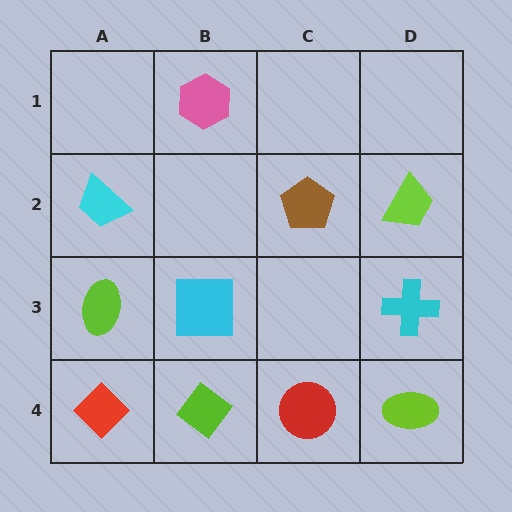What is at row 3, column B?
A cyan square.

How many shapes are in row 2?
3 shapes.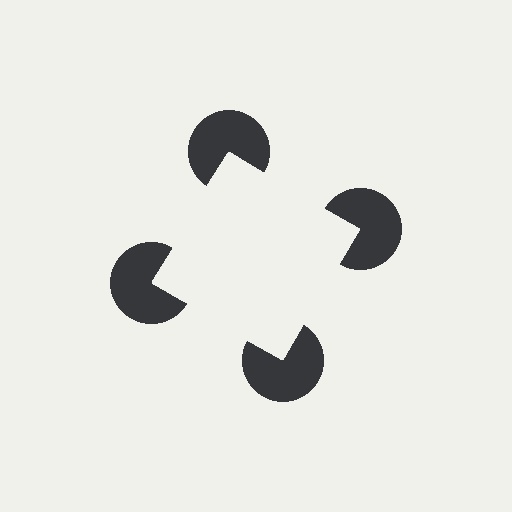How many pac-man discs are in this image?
There are 4 — one at each vertex of the illusory square.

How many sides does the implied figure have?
4 sides.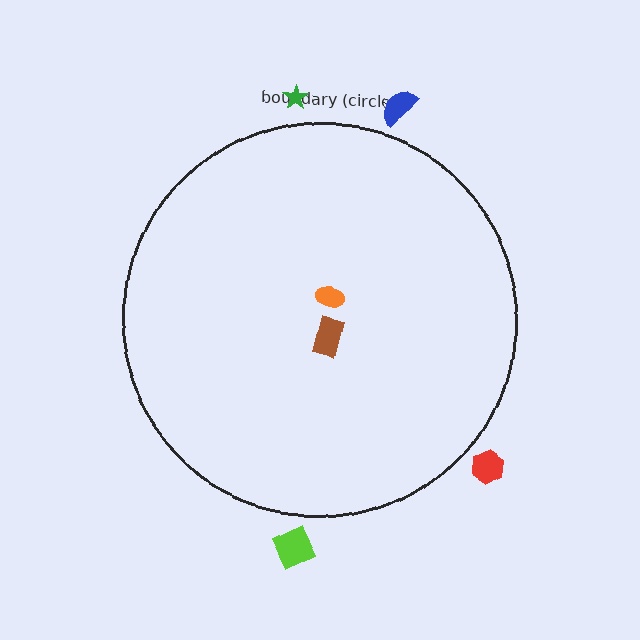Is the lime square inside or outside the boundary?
Outside.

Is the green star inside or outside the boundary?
Outside.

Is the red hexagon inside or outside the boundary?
Outside.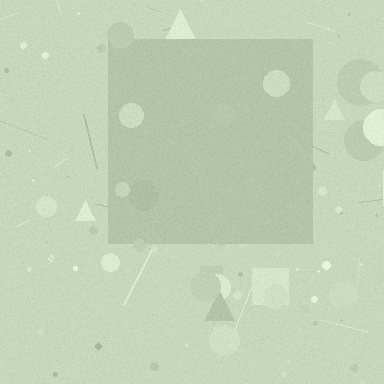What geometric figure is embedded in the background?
A square is embedded in the background.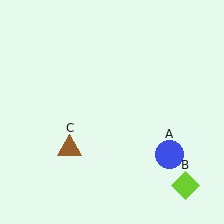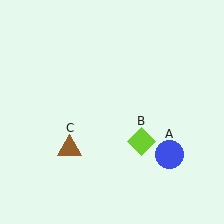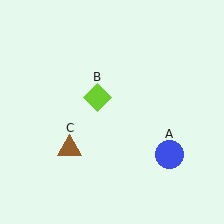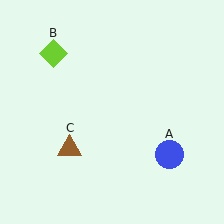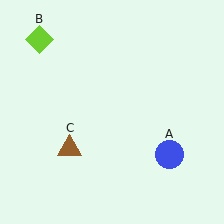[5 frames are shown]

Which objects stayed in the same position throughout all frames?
Blue circle (object A) and brown triangle (object C) remained stationary.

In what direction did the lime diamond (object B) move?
The lime diamond (object B) moved up and to the left.